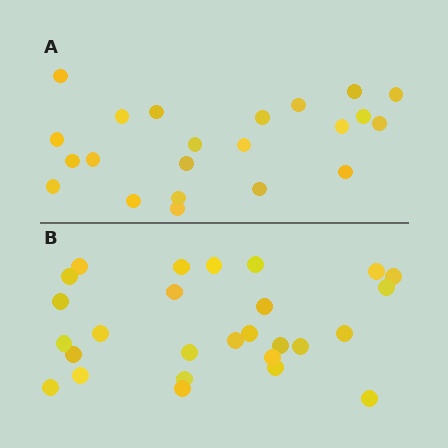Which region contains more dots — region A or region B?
Region B (the bottom region) has more dots.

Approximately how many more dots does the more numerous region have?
Region B has about 5 more dots than region A.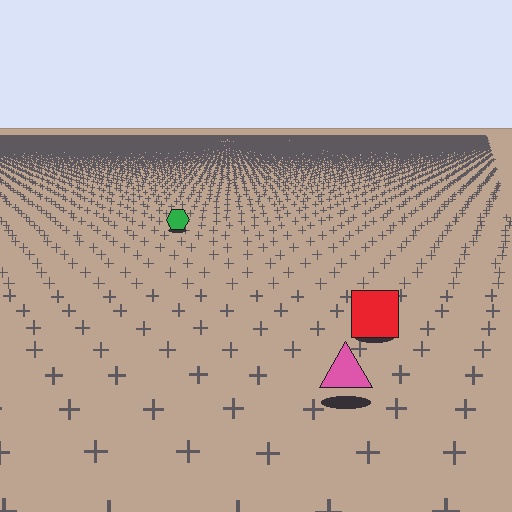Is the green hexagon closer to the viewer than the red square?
No. The red square is closer — you can tell from the texture gradient: the ground texture is coarser near it.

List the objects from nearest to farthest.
From nearest to farthest: the pink triangle, the red square, the green hexagon.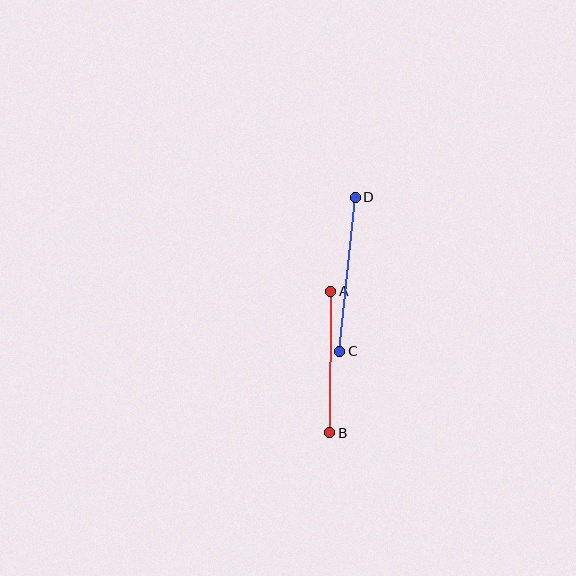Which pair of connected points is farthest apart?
Points C and D are farthest apart.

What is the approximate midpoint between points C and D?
The midpoint is at approximately (348, 274) pixels.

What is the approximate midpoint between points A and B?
The midpoint is at approximately (330, 362) pixels.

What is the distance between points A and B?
The distance is approximately 142 pixels.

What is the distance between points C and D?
The distance is approximately 155 pixels.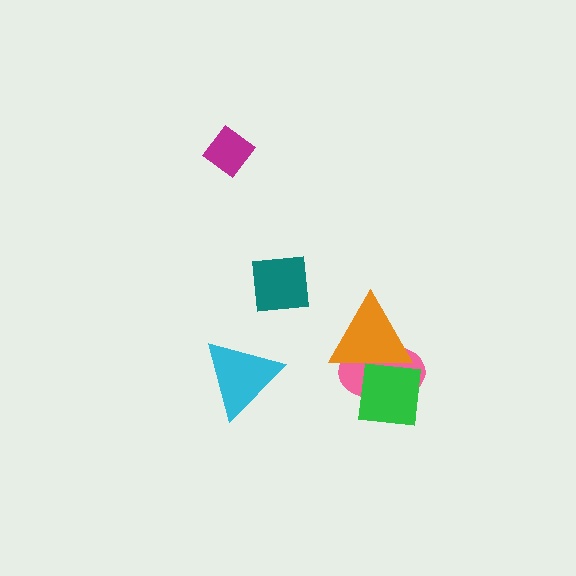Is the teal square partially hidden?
No, no other shape covers it.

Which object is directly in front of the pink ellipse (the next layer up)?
The green square is directly in front of the pink ellipse.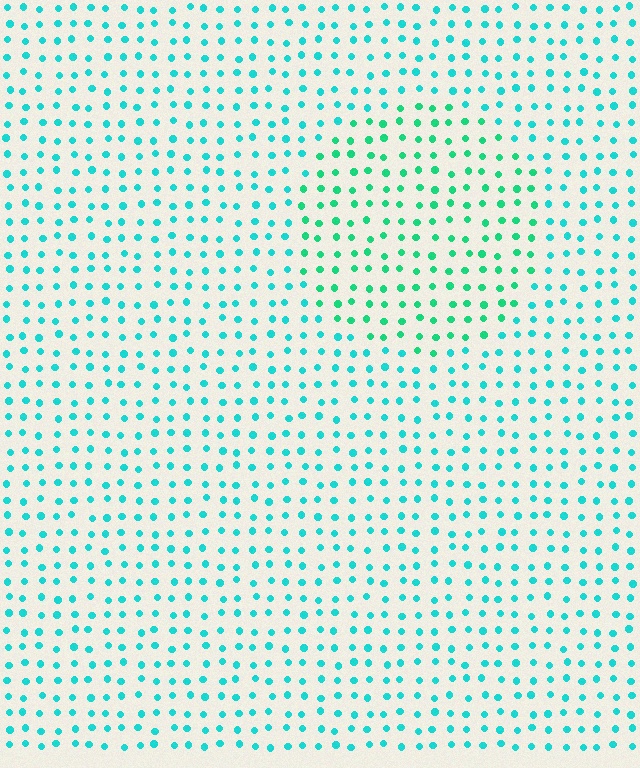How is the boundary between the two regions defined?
The boundary is defined purely by a slight shift in hue (about 27 degrees). Spacing, size, and orientation are identical on both sides.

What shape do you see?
I see a circle.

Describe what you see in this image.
The image is filled with small cyan elements in a uniform arrangement. A circle-shaped region is visible where the elements are tinted to a slightly different hue, forming a subtle color boundary.